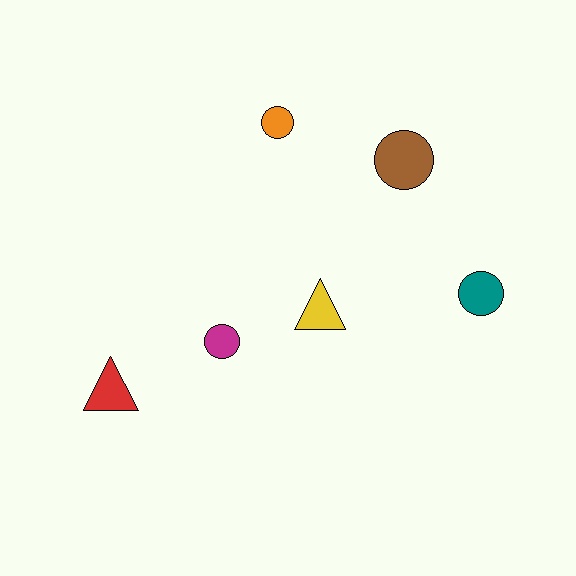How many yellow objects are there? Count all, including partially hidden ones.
There is 1 yellow object.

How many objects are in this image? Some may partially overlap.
There are 6 objects.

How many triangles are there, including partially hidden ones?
There are 2 triangles.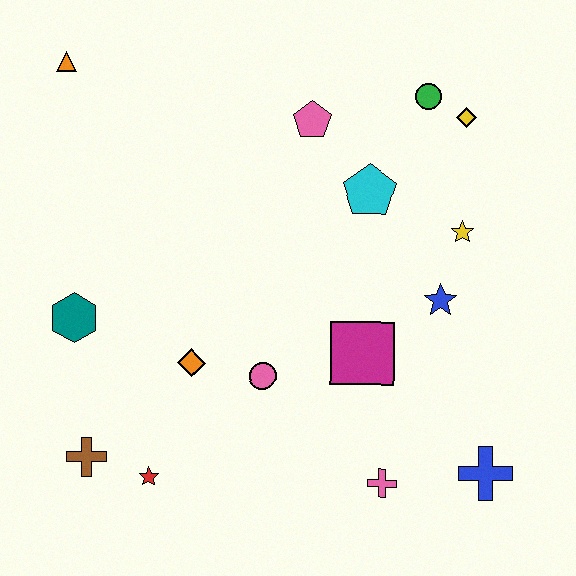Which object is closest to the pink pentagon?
The cyan pentagon is closest to the pink pentagon.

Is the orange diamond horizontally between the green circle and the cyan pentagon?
No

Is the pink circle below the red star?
No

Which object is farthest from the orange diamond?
The yellow diamond is farthest from the orange diamond.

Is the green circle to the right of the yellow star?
No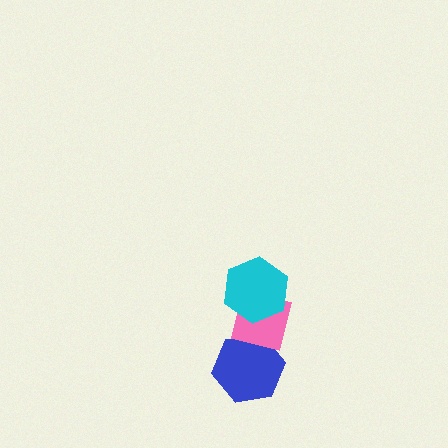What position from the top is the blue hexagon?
The blue hexagon is 3rd from the top.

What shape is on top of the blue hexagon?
The pink square is on top of the blue hexagon.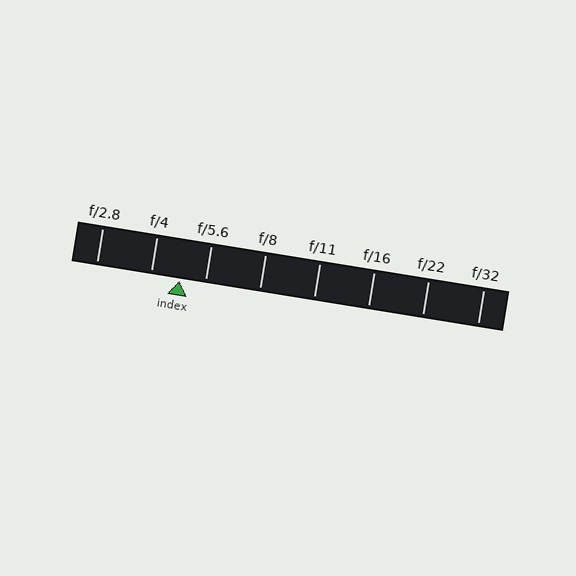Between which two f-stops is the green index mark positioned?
The index mark is between f/4 and f/5.6.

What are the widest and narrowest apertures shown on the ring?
The widest aperture shown is f/2.8 and the narrowest is f/32.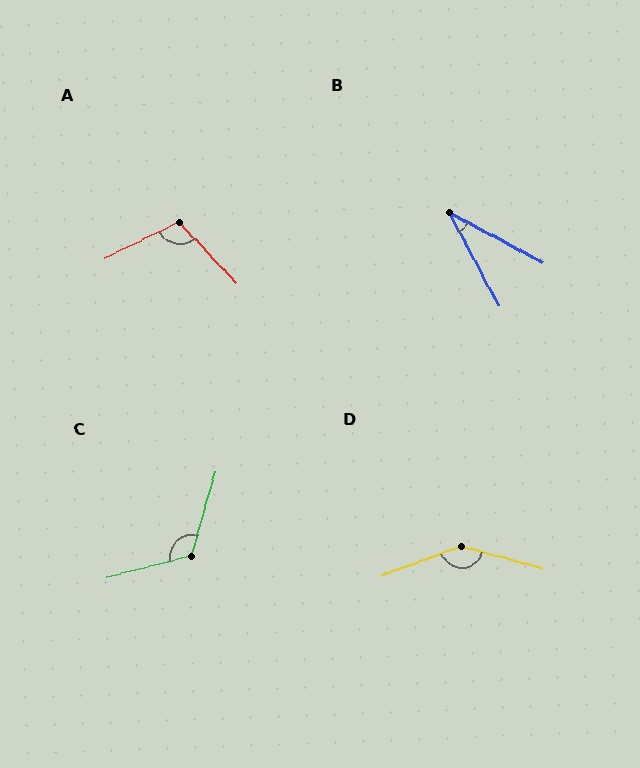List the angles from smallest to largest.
B (34°), A (107°), C (120°), D (144°).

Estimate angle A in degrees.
Approximately 107 degrees.